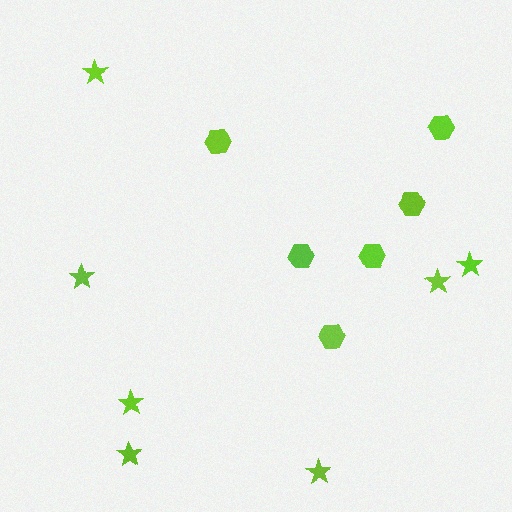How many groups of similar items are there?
There are 2 groups: one group of stars (7) and one group of hexagons (6).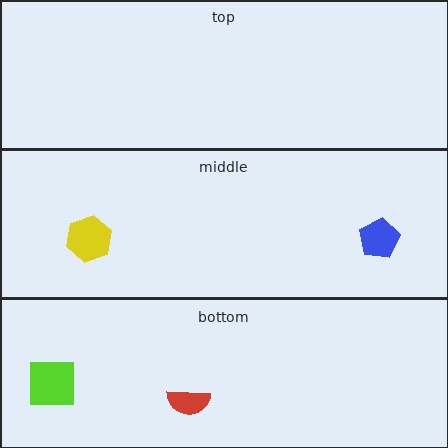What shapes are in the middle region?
The yellow hexagon, the blue pentagon.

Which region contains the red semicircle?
The bottom region.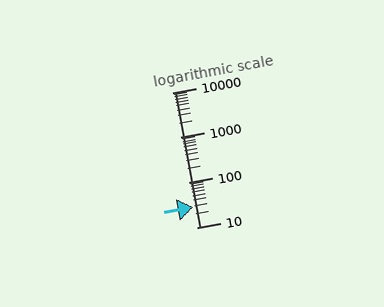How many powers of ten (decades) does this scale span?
The scale spans 3 decades, from 10 to 10000.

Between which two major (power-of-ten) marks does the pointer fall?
The pointer is between 10 and 100.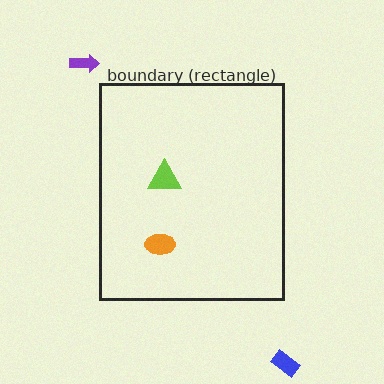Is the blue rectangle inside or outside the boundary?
Outside.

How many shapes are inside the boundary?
2 inside, 2 outside.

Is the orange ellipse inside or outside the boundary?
Inside.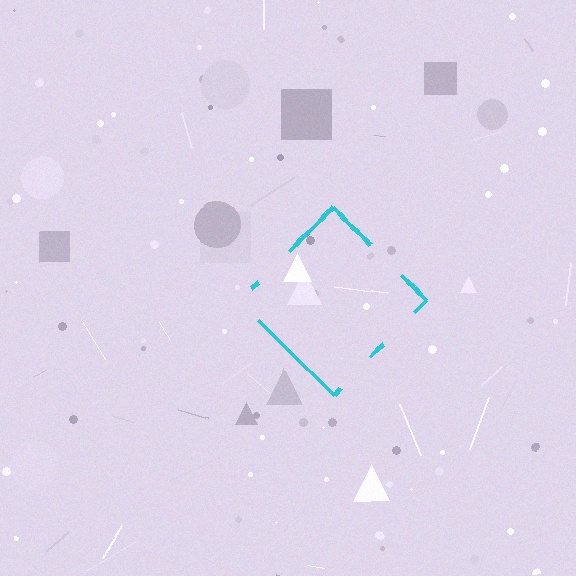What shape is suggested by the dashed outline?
The dashed outline suggests a diamond.